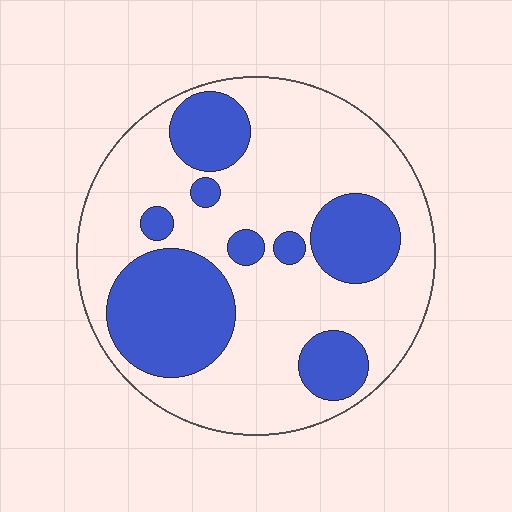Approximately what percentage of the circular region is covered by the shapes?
Approximately 30%.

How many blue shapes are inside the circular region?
8.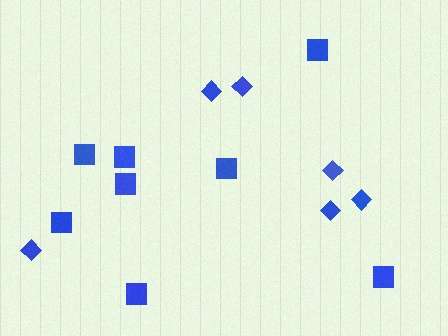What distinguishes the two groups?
There are 2 groups: one group of diamonds (6) and one group of squares (8).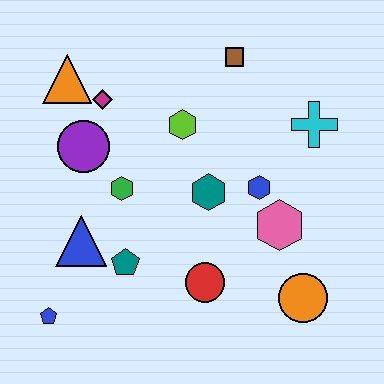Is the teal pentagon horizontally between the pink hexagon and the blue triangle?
Yes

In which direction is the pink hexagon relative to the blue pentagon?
The pink hexagon is to the right of the blue pentagon.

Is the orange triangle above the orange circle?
Yes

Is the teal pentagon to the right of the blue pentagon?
Yes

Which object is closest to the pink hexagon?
The blue hexagon is closest to the pink hexagon.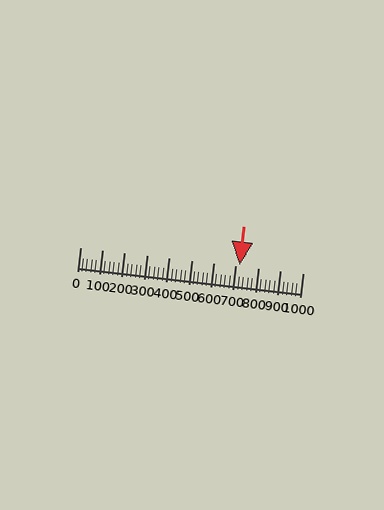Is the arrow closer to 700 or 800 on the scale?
The arrow is closer to 700.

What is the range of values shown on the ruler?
The ruler shows values from 0 to 1000.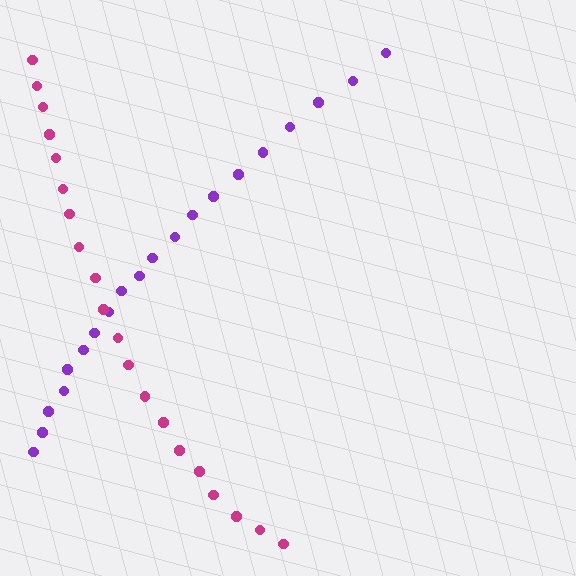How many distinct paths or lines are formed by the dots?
There are 2 distinct paths.